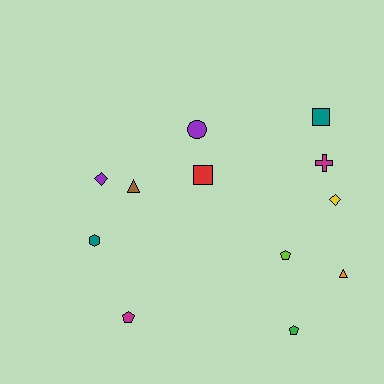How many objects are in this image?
There are 12 objects.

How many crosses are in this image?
There is 1 cross.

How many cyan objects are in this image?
There are no cyan objects.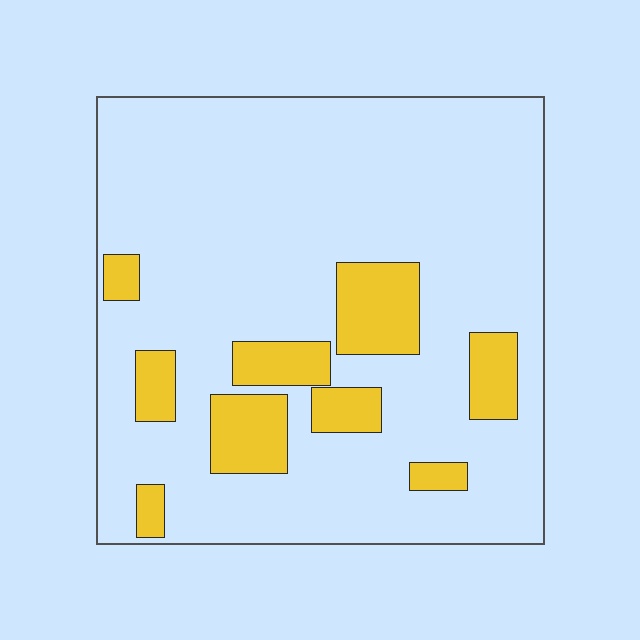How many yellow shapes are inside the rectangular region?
9.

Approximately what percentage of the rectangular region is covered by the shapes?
Approximately 15%.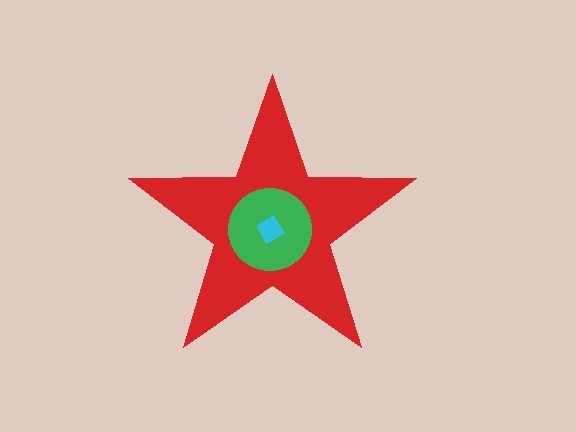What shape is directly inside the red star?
The green circle.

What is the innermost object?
The cyan diamond.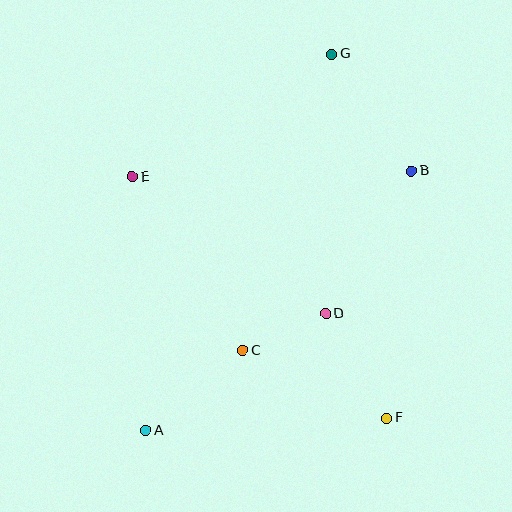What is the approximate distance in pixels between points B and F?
The distance between B and F is approximately 249 pixels.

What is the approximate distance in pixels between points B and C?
The distance between B and C is approximately 247 pixels.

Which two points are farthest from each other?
Points A and G are farthest from each other.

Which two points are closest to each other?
Points C and D are closest to each other.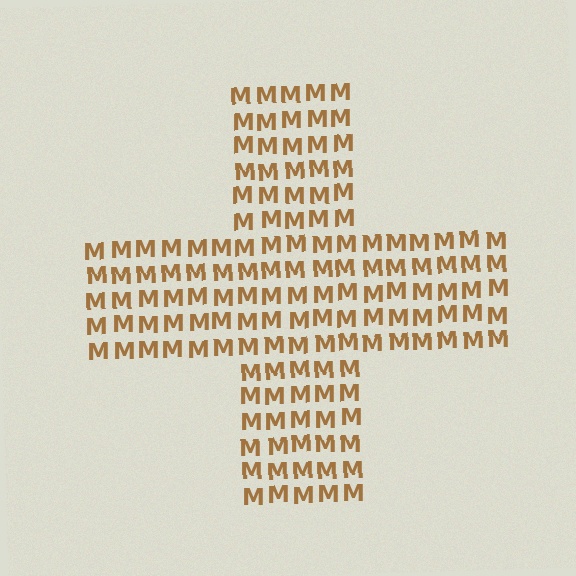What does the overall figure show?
The overall figure shows a cross.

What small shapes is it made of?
It is made of small letter M's.